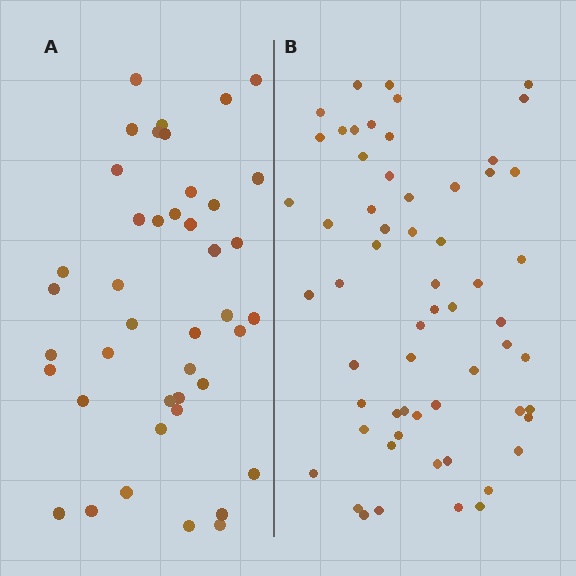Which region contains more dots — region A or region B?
Region B (the right region) has more dots.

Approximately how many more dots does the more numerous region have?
Region B has approximately 20 more dots than region A.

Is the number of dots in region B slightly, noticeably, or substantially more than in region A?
Region B has noticeably more, but not dramatically so. The ratio is roughly 1.4 to 1.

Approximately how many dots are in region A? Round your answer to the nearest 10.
About 40 dots. (The exact count is 42, which rounds to 40.)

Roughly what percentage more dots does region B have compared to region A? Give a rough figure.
About 45% more.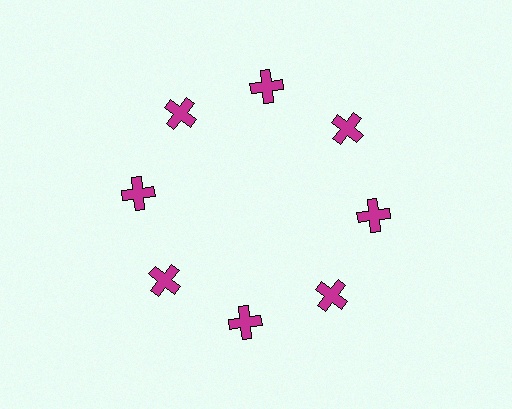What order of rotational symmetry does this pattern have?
This pattern has 8-fold rotational symmetry.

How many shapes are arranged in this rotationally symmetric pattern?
There are 8 shapes, arranged in 8 groups of 1.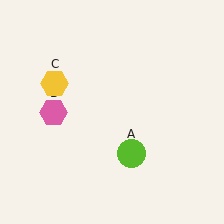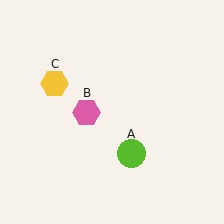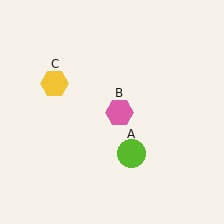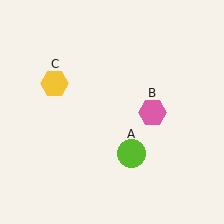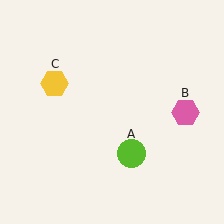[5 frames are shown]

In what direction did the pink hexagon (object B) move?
The pink hexagon (object B) moved right.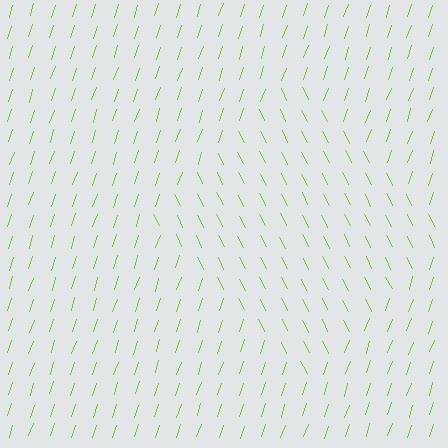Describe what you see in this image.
The image is filled with small lime line segments. A diamond region in the image has lines oriented differently from the surrounding lines, creating a visible texture boundary.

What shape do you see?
I see a diamond.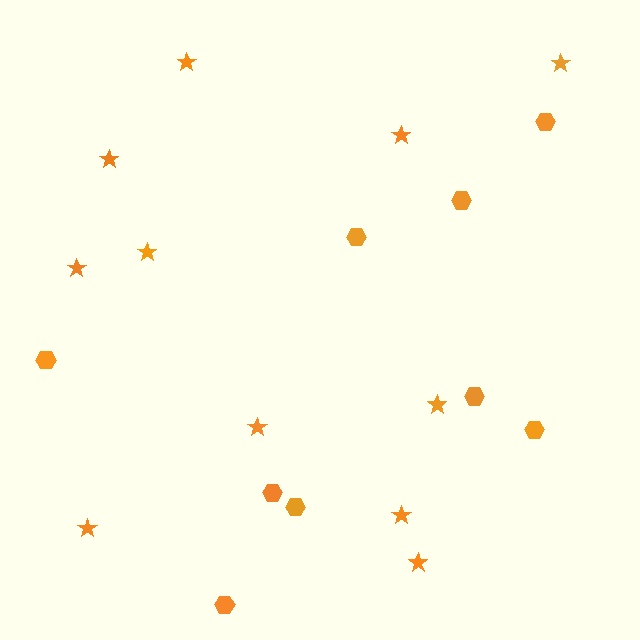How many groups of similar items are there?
There are 2 groups: one group of hexagons (9) and one group of stars (11).